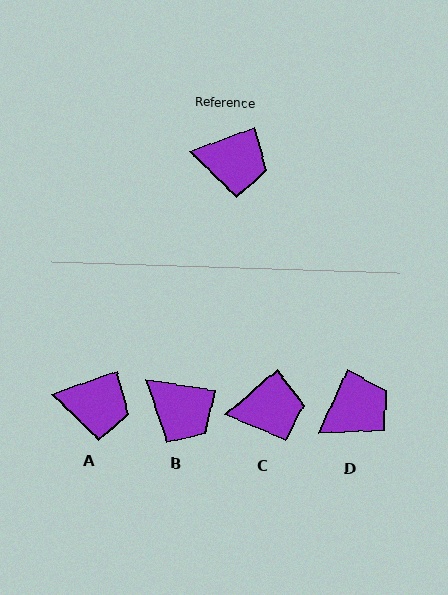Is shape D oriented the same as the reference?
No, it is off by about 46 degrees.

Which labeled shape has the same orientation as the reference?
A.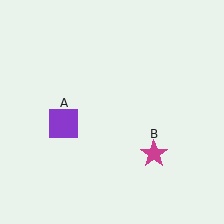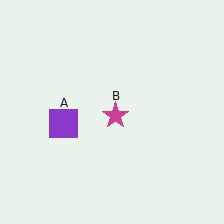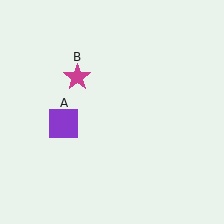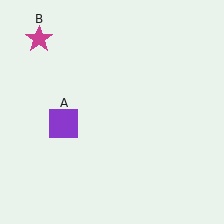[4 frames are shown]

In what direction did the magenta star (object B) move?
The magenta star (object B) moved up and to the left.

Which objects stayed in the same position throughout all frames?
Purple square (object A) remained stationary.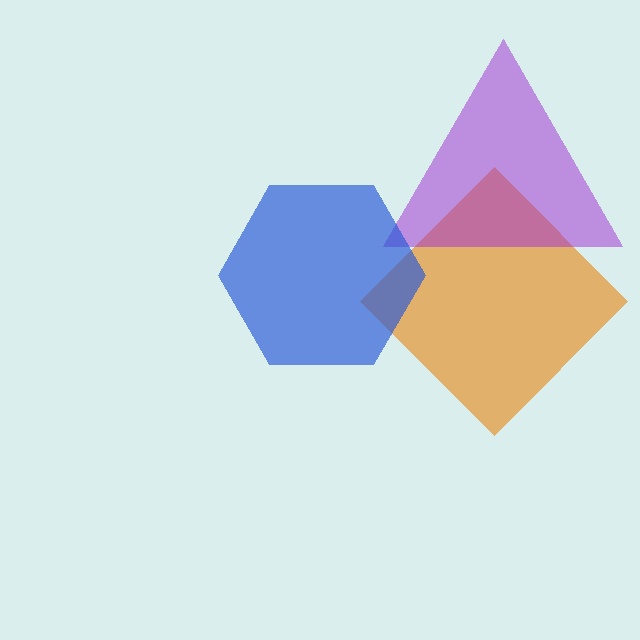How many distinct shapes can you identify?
There are 3 distinct shapes: an orange diamond, a purple triangle, a blue hexagon.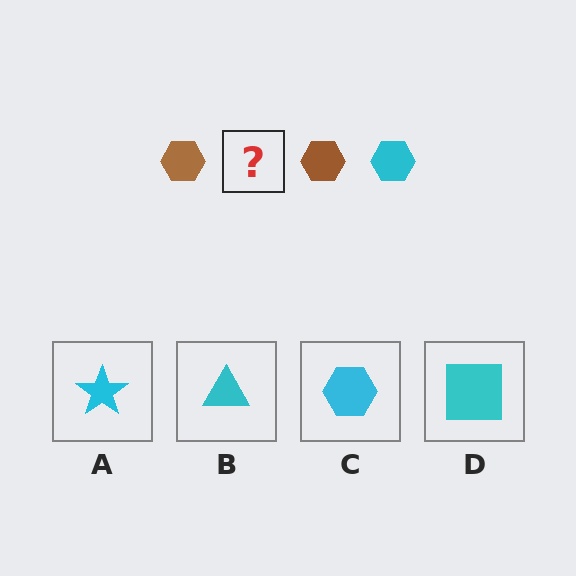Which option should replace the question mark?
Option C.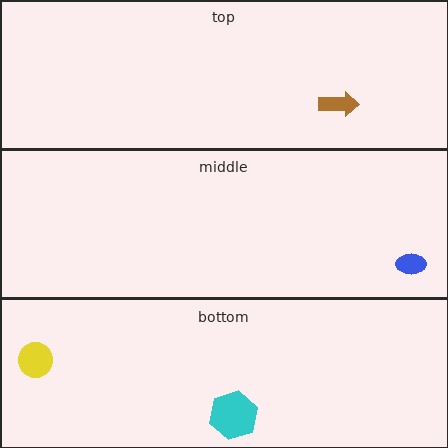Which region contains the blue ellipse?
The middle region.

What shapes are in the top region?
The brown arrow.